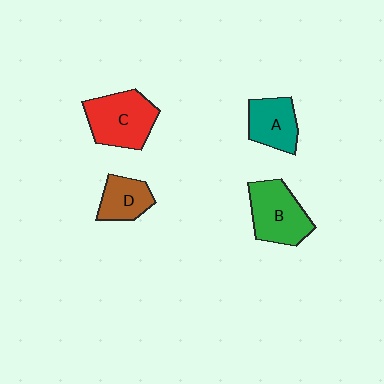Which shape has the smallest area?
Shape D (brown).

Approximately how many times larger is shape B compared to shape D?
Approximately 1.6 times.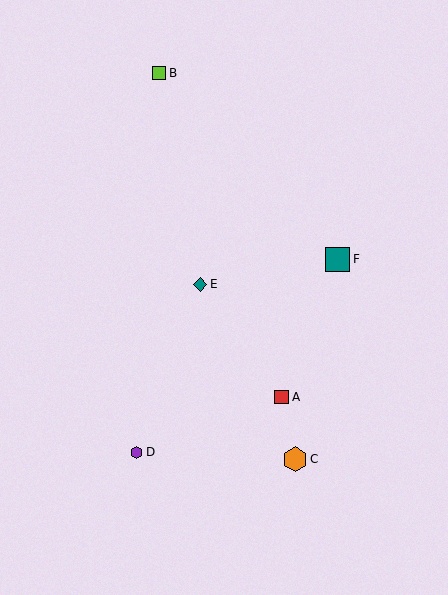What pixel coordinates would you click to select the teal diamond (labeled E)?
Click at (200, 284) to select the teal diamond E.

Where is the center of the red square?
The center of the red square is at (282, 397).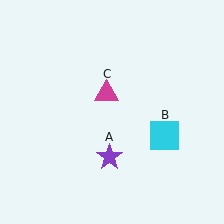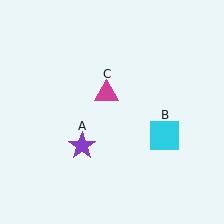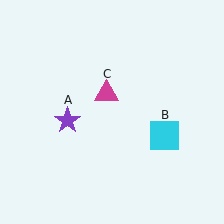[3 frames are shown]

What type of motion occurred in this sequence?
The purple star (object A) rotated clockwise around the center of the scene.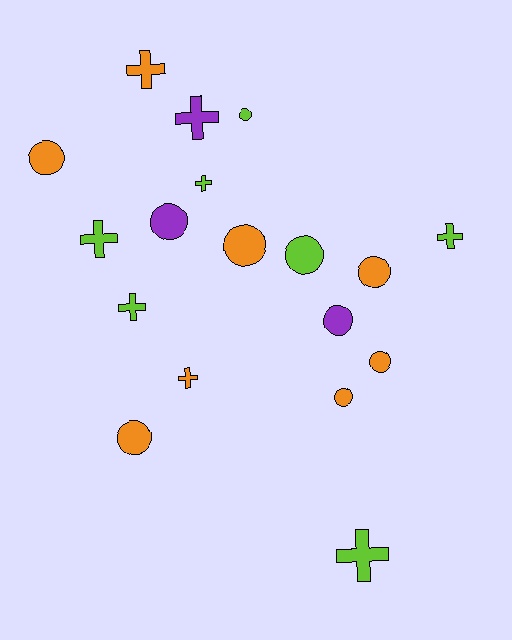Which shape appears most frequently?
Circle, with 10 objects.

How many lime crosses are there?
There are 5 lime crosses.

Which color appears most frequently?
Orange, with 8 objects.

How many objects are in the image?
There are 18 objects.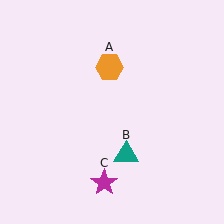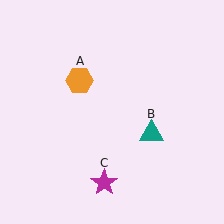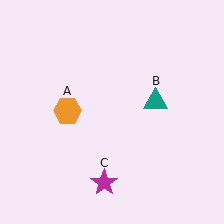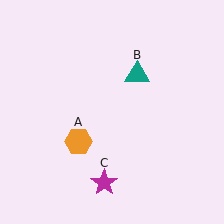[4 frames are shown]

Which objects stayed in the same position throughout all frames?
Magenta star (object C) remained stationary.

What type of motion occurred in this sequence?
The orange hexagon (object A), teal triangle (object B) rotated counterclockwise around the center of the scene.